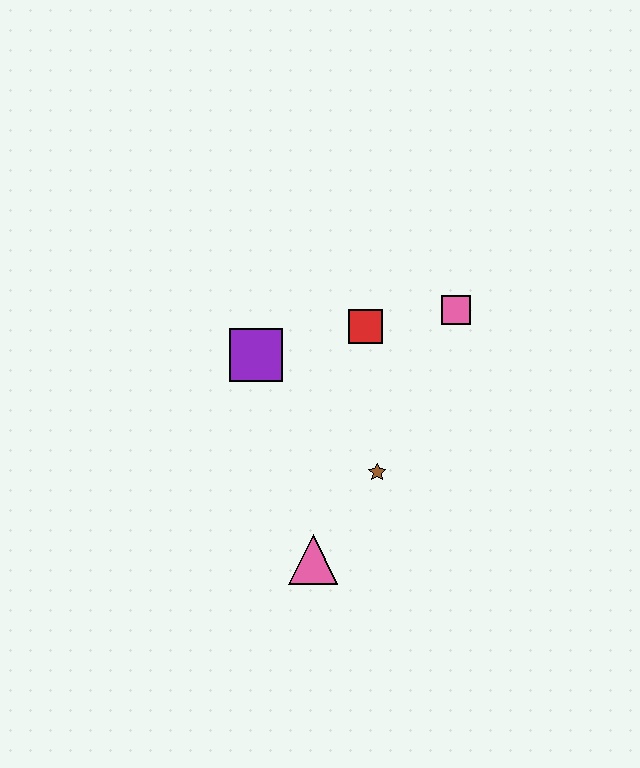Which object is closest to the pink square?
The red square is closest to the pink square.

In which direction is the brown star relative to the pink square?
The brown star is below the pink square.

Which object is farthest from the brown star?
The pink square is farthest from the brown star.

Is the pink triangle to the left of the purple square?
No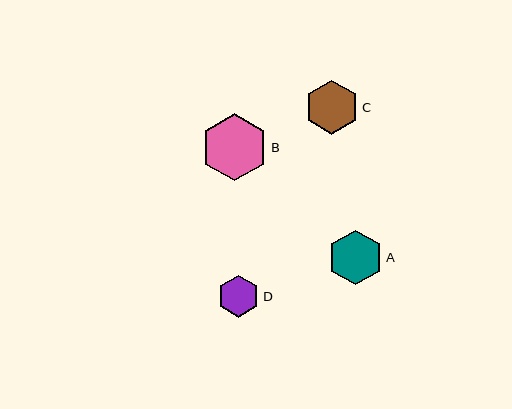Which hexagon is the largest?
Hexagon B is the largest with a size of approximately 67 pixels.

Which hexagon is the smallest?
Hexagon D is the smallest with a size of approximately 42 pixels.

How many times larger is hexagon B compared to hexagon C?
Hexagon B is approximately 1.2 times the size of hexagon C.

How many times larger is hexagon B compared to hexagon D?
Hexagon B is approximately 1.6 times the size of hexagon D.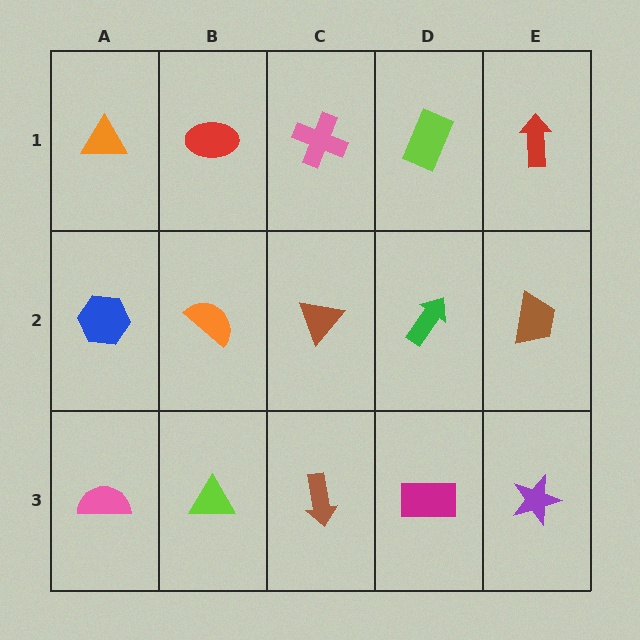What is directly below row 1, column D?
A green arrow.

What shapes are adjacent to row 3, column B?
An orange semicircle (row 2, column B), a pink semicircle (row 3, column A), a brown arrow (row 3, column C).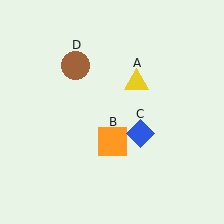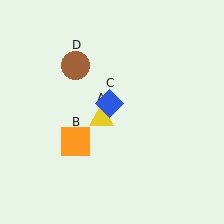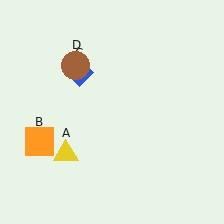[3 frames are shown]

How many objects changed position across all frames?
3 objects changed position: yellow triangle (object A), orange square (object B), blue diamond (object C).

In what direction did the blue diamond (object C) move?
The blue diamond (object C) moved up and to the left.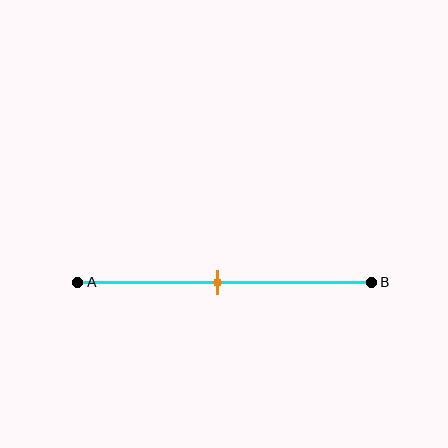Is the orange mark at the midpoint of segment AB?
Yes, the mark is approximately at the midpoint.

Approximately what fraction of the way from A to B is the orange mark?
The orange mark is approximately 50% of the way from A to B.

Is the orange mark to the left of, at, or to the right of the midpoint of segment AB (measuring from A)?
The orange mark is approximately at the midpoint of segment AB.